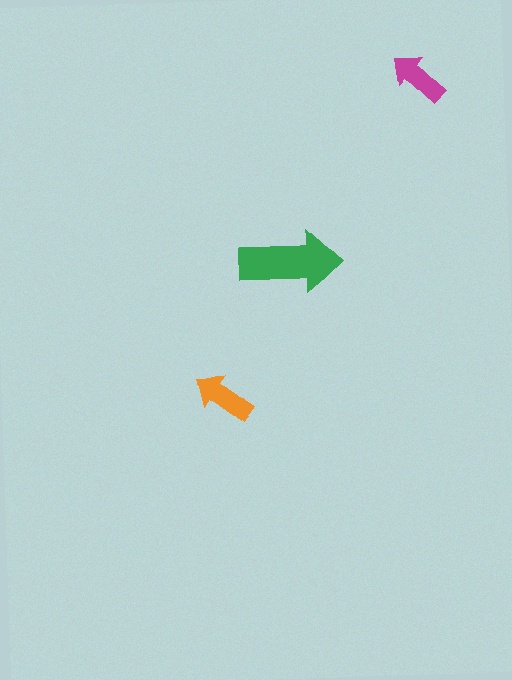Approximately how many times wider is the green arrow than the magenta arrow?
About 2 times wider.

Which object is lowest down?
The orange arrow is bottommost.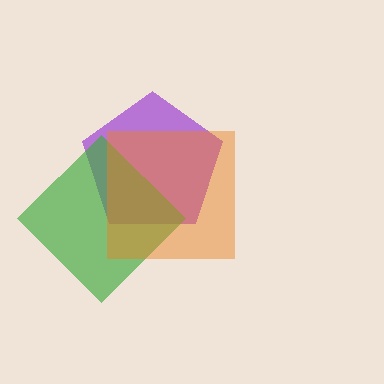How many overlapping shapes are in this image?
There are 3 overlapping shapes in the image.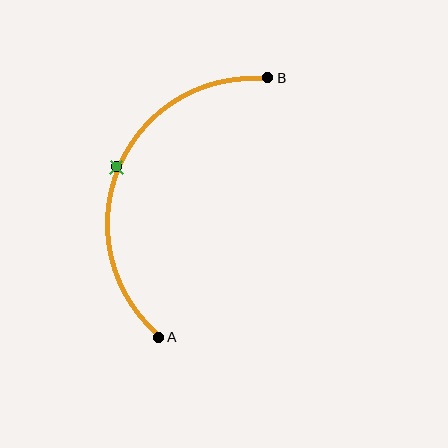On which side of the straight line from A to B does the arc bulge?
The arc bulges to the left of the straight line connecting A and B.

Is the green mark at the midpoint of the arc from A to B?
Yes. The green mark lies on the arc at equal arc-length from both A and B — it is the arc midpoint.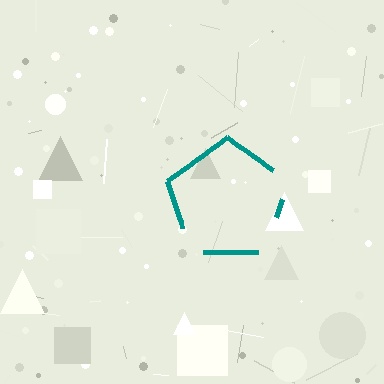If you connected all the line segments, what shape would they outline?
They would outline a pentagon.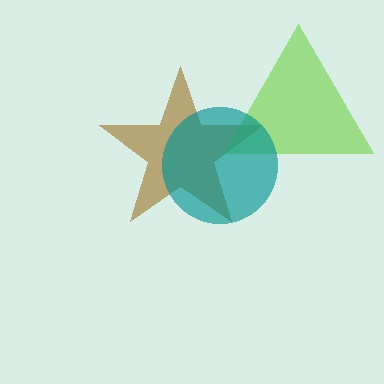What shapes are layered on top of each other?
The layered shapes are: a brown star, a lime triangle, a teal circle.